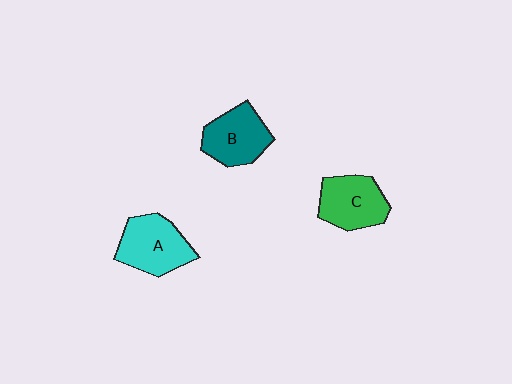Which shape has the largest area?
Shape A (cyan).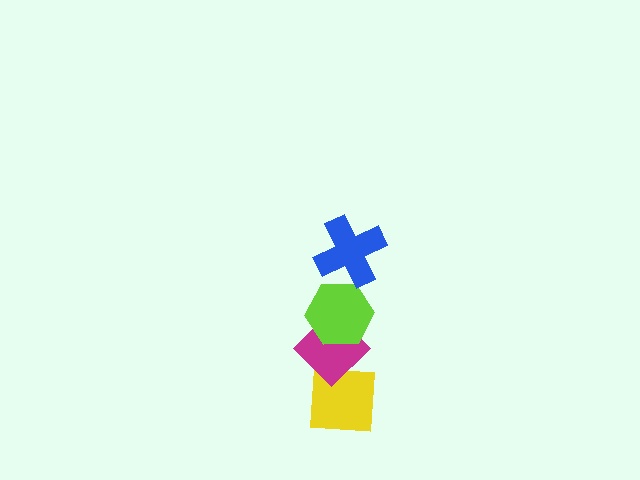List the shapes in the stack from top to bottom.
From top to bottom: the blue cross, the lime hexagon, the magenta diamond, the yellow square.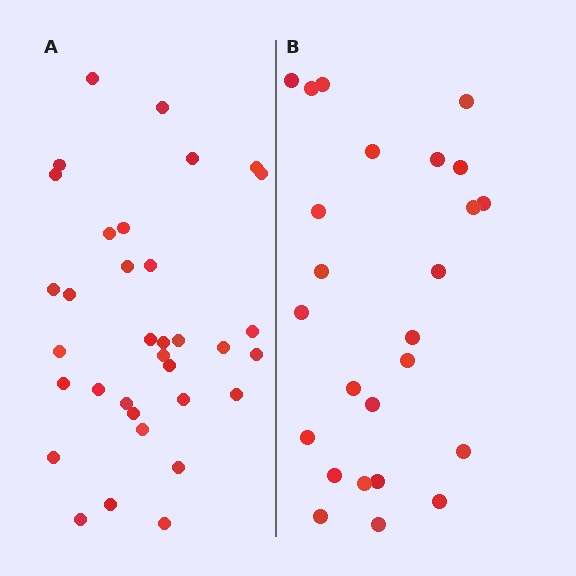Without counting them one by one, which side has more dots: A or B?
Region A (the left region) has more dots.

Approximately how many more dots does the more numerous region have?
Region A has roughly 8 or so more dots than region B.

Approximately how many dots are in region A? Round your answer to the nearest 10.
About 30 dots. (The exact count is 34, which rounds to 30.)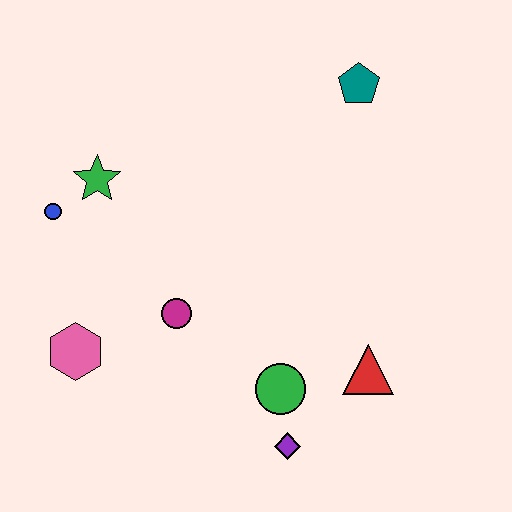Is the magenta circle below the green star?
Yes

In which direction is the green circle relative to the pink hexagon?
The green circle is to the right of the pink hexagon.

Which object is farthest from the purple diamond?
The teal pentagon is farthest from the purple diamond.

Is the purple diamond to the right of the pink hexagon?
Yes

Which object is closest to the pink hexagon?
The magenta circle is closest to the pink hexagon.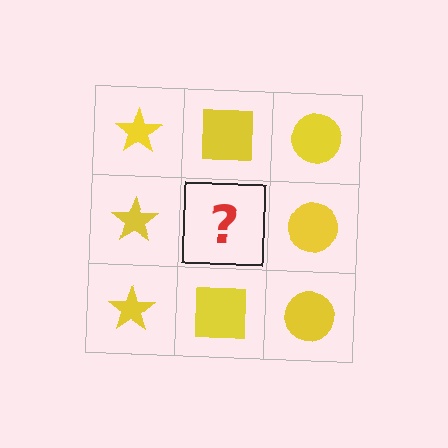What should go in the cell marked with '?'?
The missing cell should contain a yellow square.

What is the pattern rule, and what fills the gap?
The rule is that each column has a consistent shape. The gap should be filled with a yellow square.